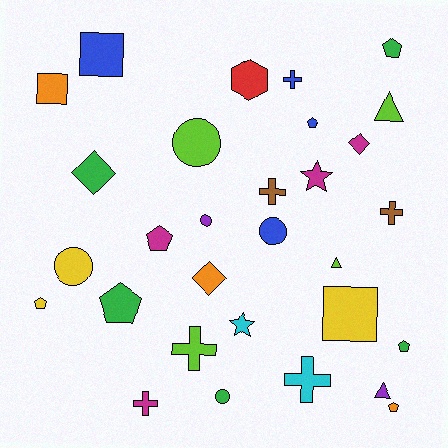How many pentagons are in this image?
There are 7 pentagons.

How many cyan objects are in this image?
There are 2 cyan objects.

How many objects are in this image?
There are 30 objects.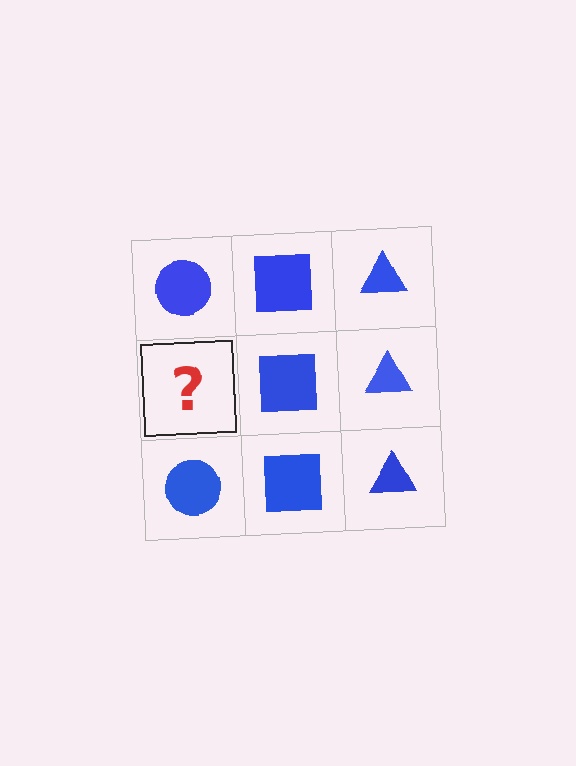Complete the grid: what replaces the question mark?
The question mark should be replaced with a blue circle.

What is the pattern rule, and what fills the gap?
The rule is that each column has a consistent shape. The gap should be filled with a blue circle.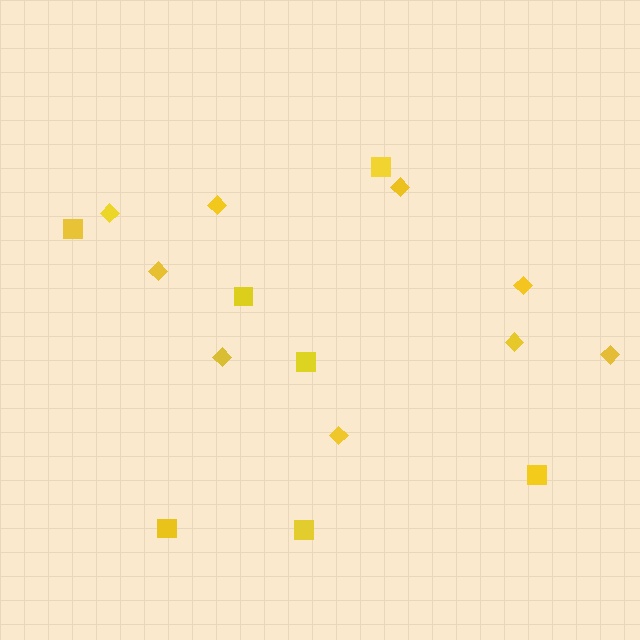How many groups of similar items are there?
There are 2 groups: one group of squares (7) and one group of diamonds (9).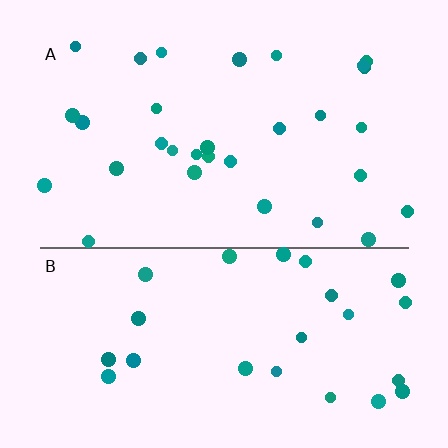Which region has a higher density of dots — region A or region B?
A (the top).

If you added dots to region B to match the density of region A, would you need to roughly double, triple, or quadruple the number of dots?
Approximately double.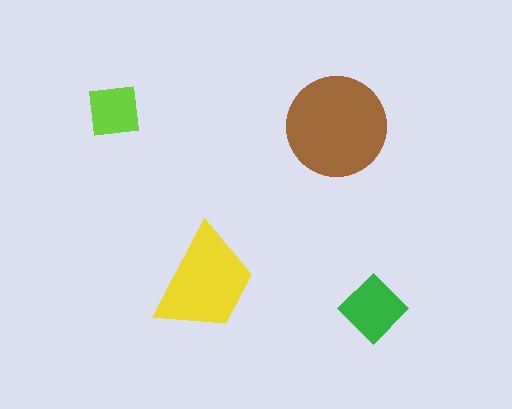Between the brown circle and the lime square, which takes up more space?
The brown circle.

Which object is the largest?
The brown circle.